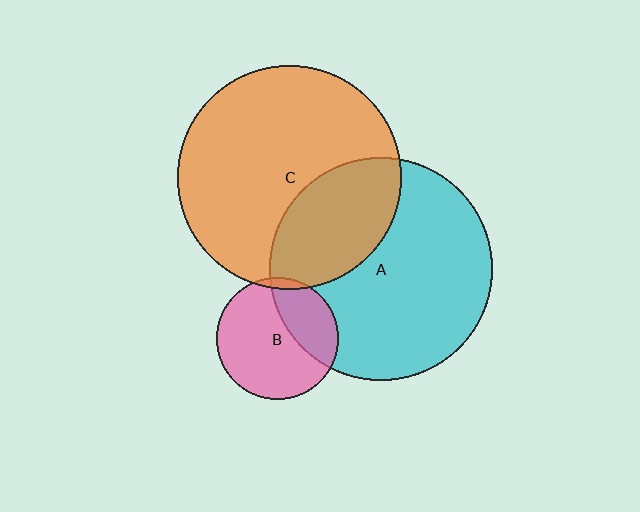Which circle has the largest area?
Circle C (orange).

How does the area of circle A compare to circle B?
Approximately 3.3 times.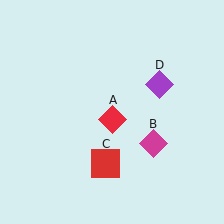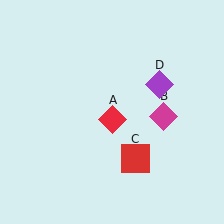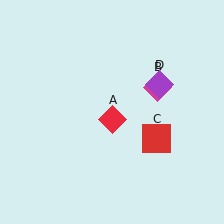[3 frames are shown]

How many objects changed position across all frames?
2 objects changed position: magenta diamond (object B), red square (object C).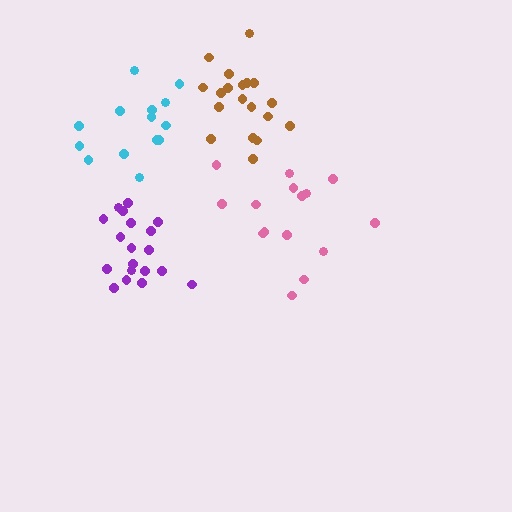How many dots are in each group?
Group 1: 15 dots, Group 2: 14 dots, Group 3: 19 dots, Group 4: 19 dots (67 total).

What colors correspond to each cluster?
The clusters are colored: pink, cyan, purple, brown.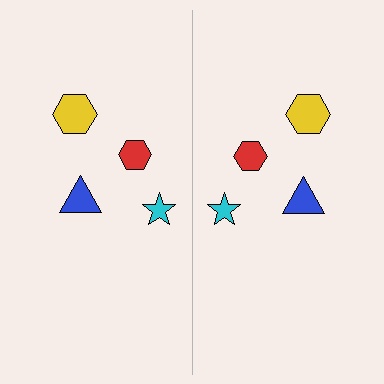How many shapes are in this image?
There are 8 shapes in this image.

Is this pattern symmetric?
Yes, this pattern has bilateral (reflection) symmetry.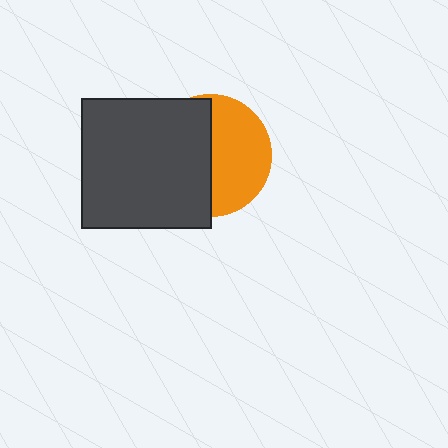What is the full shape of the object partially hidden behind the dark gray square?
The partially hidden object is an orange circle.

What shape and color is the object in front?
The object in front is a dark gray square.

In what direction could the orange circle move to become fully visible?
The orange circle could move right. That would shift it out from behind the dark gray square entirely.